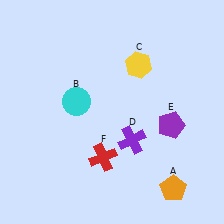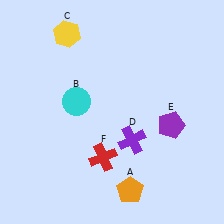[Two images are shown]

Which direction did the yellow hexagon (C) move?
The yellow hexagon (C) moved left.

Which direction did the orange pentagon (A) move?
The orange pentagon (A) moved left.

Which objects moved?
The objects that moved are: the orange pentagon (A), the yellow hexagon (C).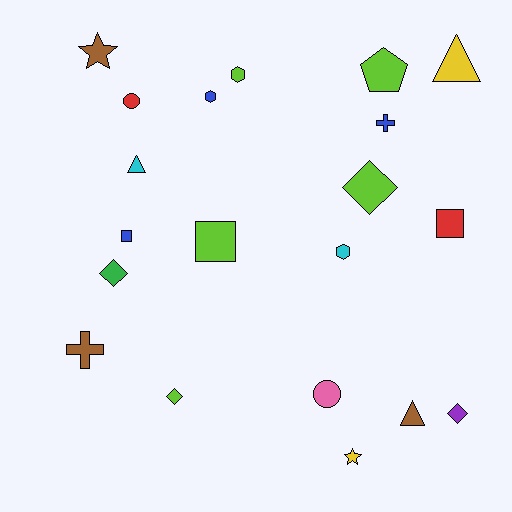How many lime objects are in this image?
There are 5 lime objects.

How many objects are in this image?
There are 20 objects.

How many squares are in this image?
There are 3 squares.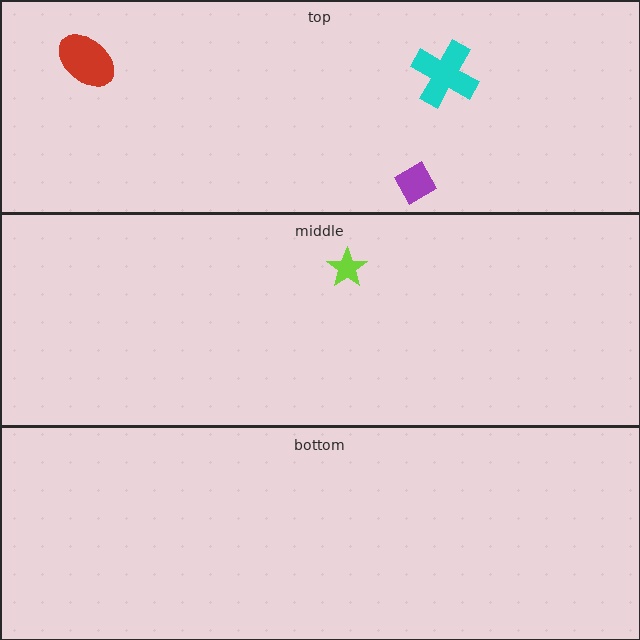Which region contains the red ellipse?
The top region.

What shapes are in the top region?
The cyan cross, the purple diamond, the red ellipse.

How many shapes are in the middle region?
1.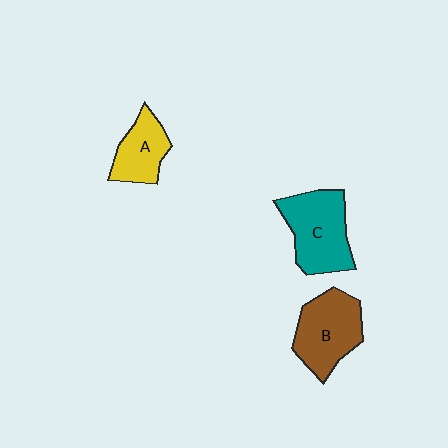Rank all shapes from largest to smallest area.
From largest to smallest: C (teal), B (brown), A (yellow).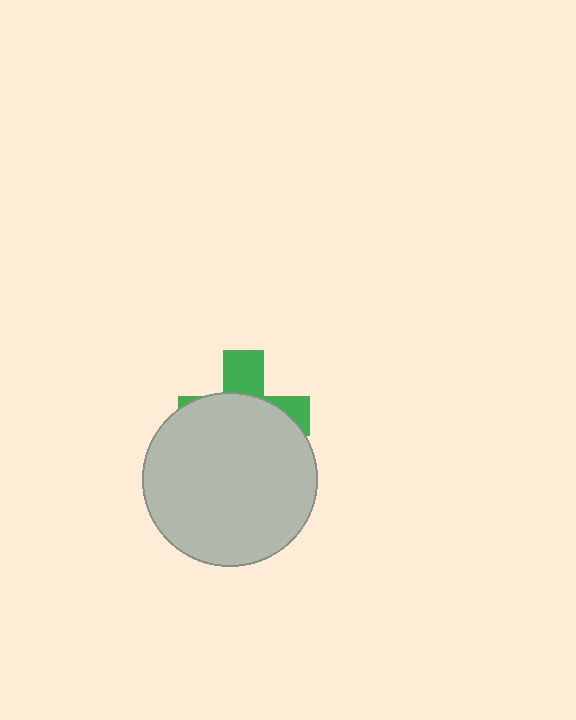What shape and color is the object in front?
The object in front is a light gray circle.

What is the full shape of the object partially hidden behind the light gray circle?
The partially hidden object is a green cross.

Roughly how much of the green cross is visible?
A small part of it is visible (roughly 31%).